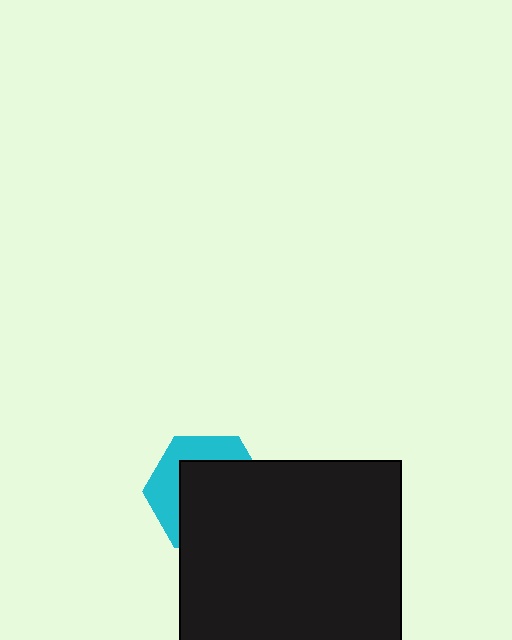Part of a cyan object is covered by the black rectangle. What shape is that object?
It is a hexagon.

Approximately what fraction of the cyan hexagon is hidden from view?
Roughly 63% of the cyan hexagon is hidden behind the black rectangle.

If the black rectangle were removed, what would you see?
You would see the complete cyan hexagon.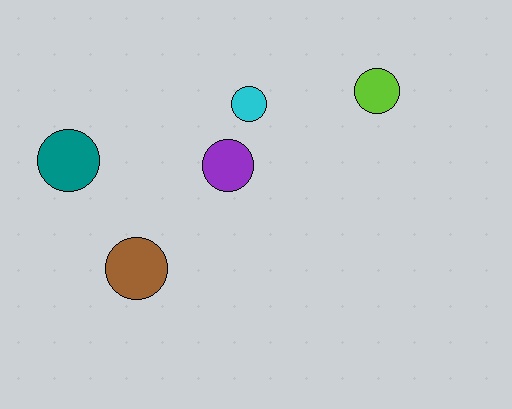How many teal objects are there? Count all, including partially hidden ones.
There is 1 teal object.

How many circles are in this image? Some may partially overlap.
There are 5 circles.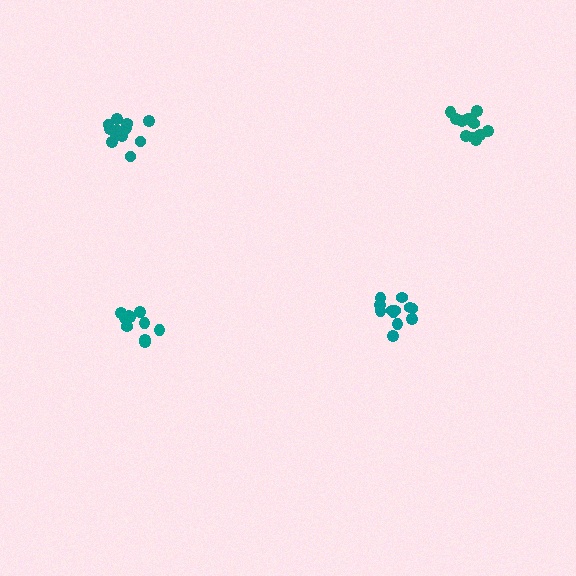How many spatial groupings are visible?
There are 4 spatial groupings.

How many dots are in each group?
Group 1: 12 dots, Group 2: 10 dots, Group 3: 13 dots, Group 4: 12 dots (47 total).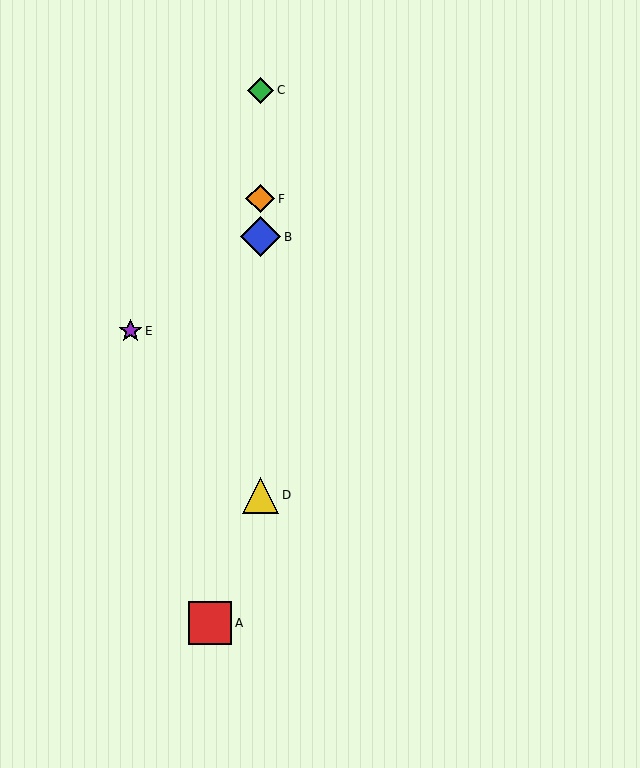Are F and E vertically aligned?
No, F is at x≈260 and E is at x≈131.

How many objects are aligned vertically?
4 objects (B, C, D, F) are aligned vertically.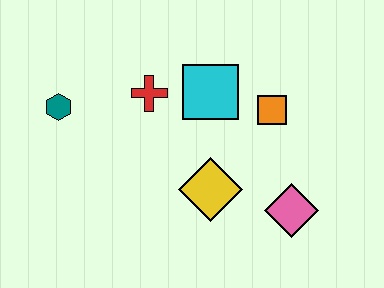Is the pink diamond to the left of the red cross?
No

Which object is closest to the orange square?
The cyan square is closest to the orange square.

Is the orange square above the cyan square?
No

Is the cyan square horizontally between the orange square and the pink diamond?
No